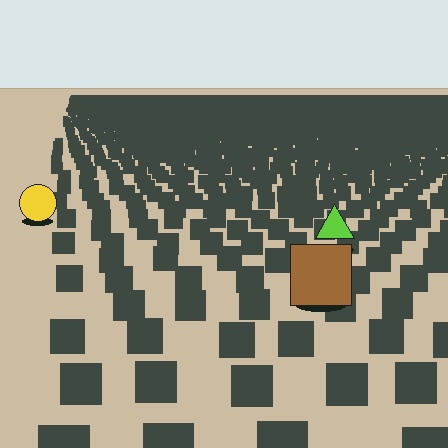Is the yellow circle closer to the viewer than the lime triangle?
No. The lime triangle is closer — you can tell from the texture gradient: the ground texture is coarser near it.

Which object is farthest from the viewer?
The yellow circle is farthest from the viewer. It appears smaller and the ground texture around it is denser.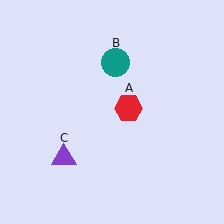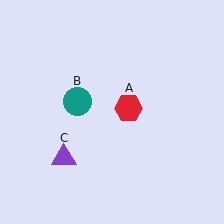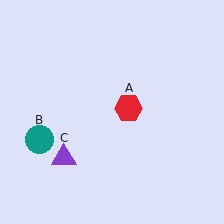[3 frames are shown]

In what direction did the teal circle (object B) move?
The teal circle (object B) moved down and to the left.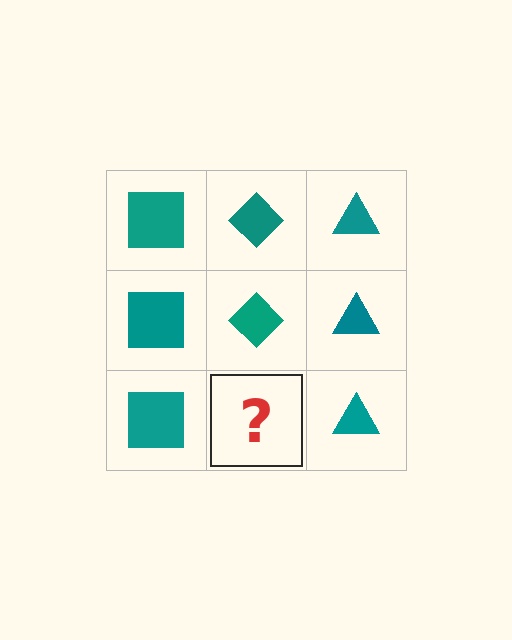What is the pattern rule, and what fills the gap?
The rule is that each column has a consistent shape. The gap should be filled with a teal diamond.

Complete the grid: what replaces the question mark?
The question mark should be replaced with a teal diamond.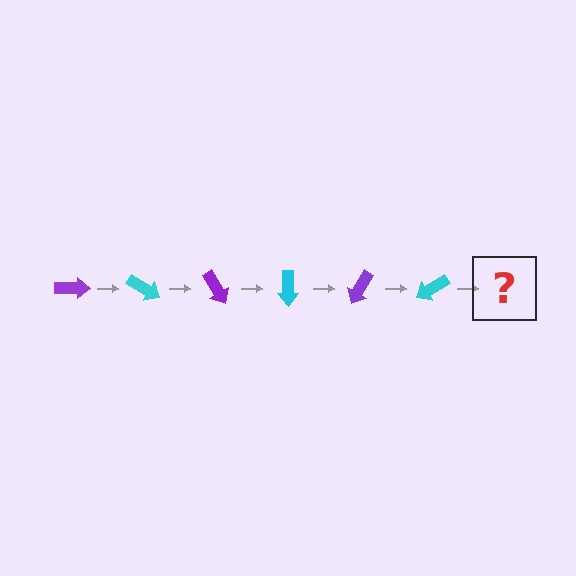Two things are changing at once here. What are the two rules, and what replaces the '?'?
The two rules are that it rotates 30 degrees each step and the color cycles through purple and cyan. The '?' should be a purple arrow, rotated 180 degrees from the start.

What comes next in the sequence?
The next element should be a purple arrow, rotated 180 degrees from the start.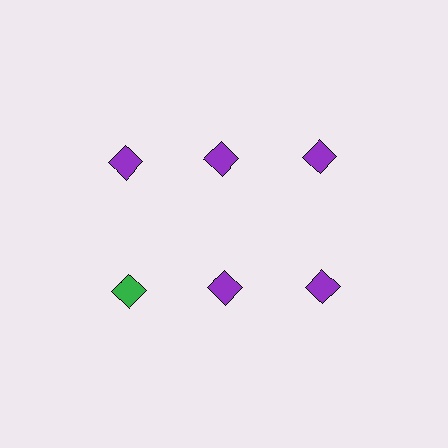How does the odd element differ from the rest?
It has a different color: green instead of purple.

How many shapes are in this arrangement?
There are 6 shapes arranged in a grid pattern.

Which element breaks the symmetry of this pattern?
The green diamond in the second row, leftmost column breaks the symmetry. All other shapes are purple diamonds.